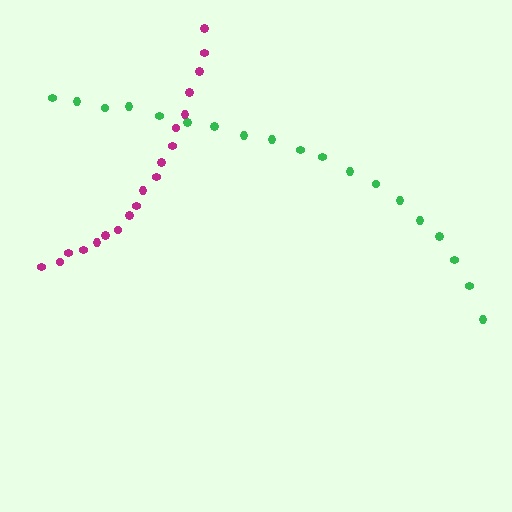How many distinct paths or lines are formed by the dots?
There are 2 distinct paths.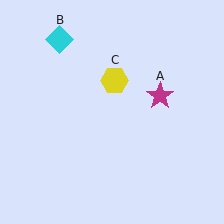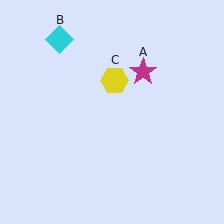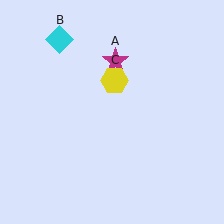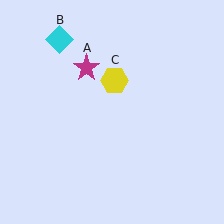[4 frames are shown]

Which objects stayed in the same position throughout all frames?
Cyan diamond (object B) and yellow hexagon (object C) remained stationary.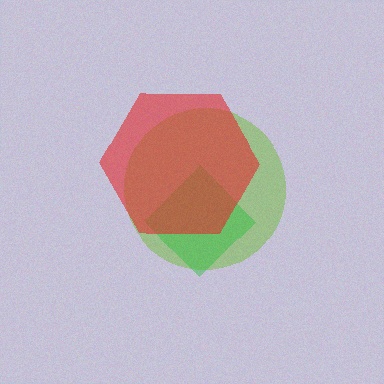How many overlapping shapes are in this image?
There are 3 overlapping shapes in the image.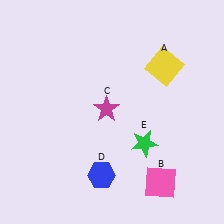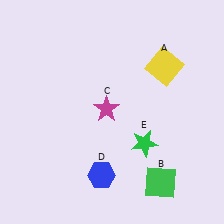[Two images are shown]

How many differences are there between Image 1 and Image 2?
There is 1 difference between the two images.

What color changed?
The square (B) changed from pink in Image 1 to green in Image 2.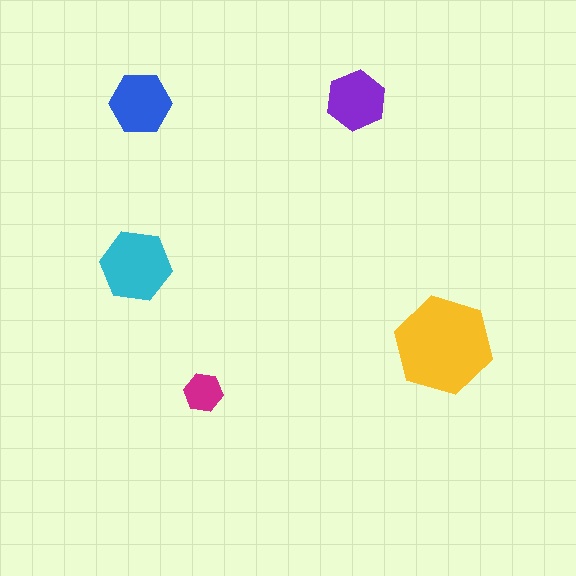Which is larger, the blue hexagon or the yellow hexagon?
The yellow one.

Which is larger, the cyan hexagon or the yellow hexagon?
The yellow one.